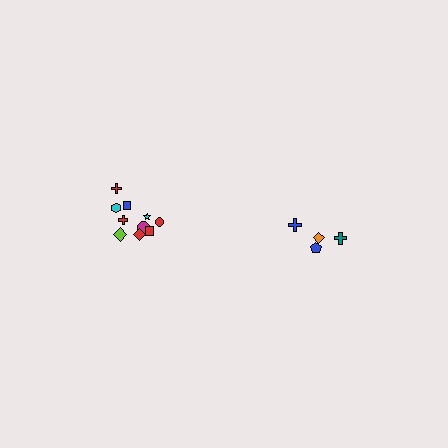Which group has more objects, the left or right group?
The left group.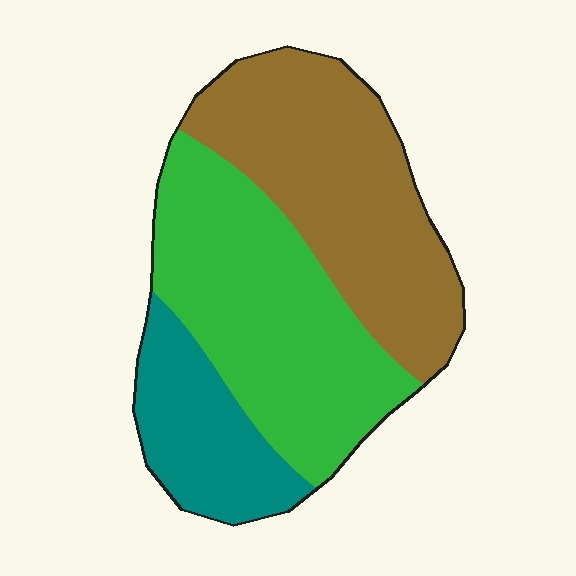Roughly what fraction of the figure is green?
Green covers roughly 40% of the figure.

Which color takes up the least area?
Teal, at roughly 20%.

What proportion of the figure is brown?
Brown covers 40% of the figure.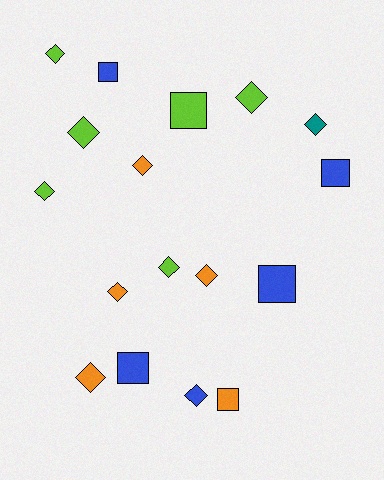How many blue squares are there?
There are 4 blue squares.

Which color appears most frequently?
Lime, with 6 objects.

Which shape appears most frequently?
Diamond, with 11 objects.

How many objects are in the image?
There are 17 objects.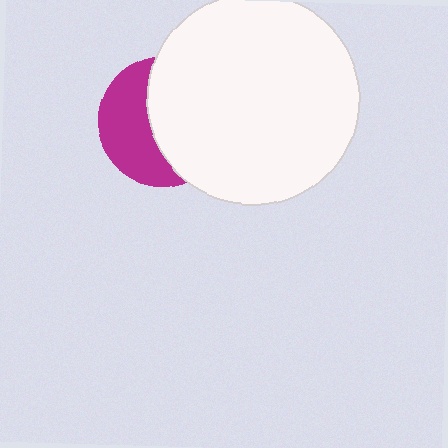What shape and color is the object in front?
The object in front is a white circle.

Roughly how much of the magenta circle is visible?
A small part of it is visible (roughly 43%).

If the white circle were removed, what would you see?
You would see the complete magenta circle.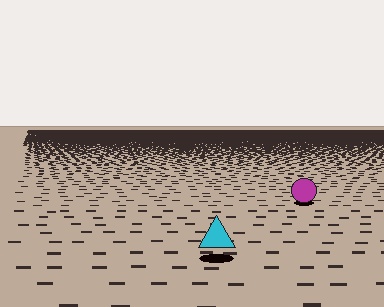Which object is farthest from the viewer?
The magenta circle is farthest from the viewer. It appears smaller and the ground texture around it is denser.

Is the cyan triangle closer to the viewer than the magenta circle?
Yes. The cyan triangle is closer — you can tell from the texture gradient: the ground texture is coarser near it.